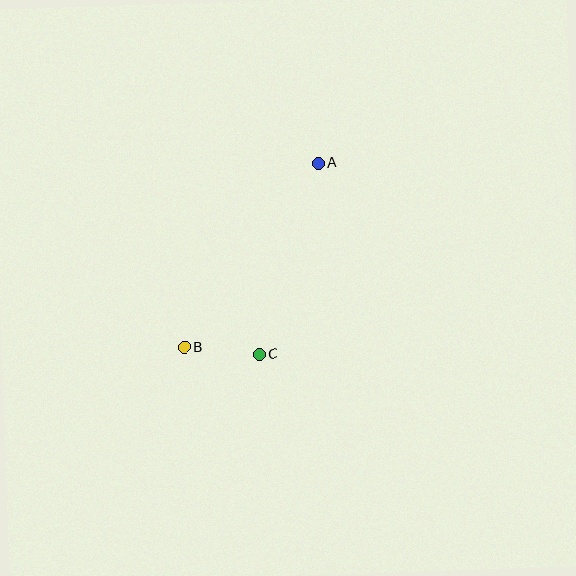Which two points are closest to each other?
Points B and C are closest to each other.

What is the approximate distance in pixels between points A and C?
The distance between A and C is approximately 200 pixels.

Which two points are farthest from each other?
Points A and B are farthest from each other.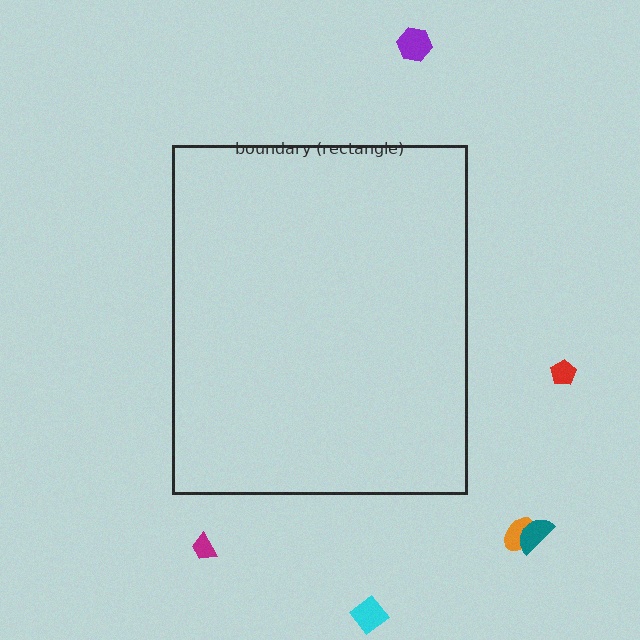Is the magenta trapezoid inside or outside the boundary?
Outside.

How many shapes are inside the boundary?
0 inside, 6 outside.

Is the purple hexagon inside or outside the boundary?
Outside.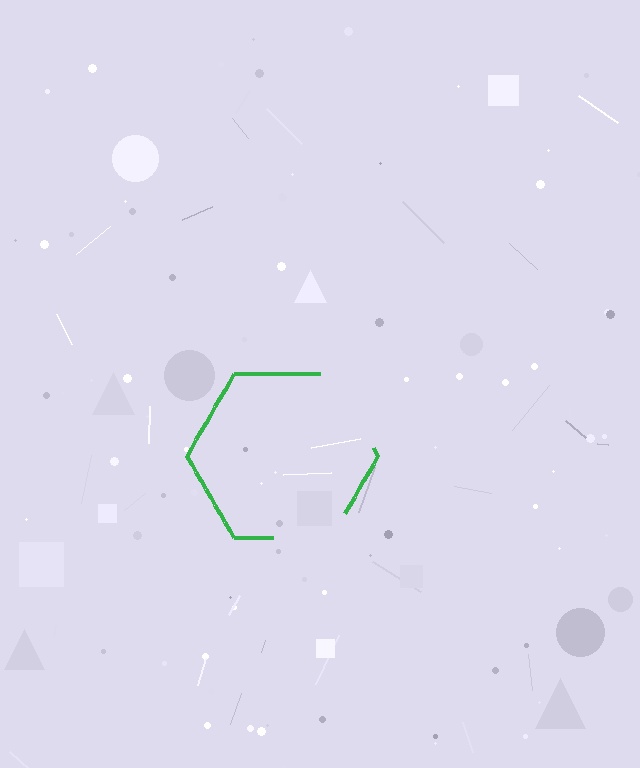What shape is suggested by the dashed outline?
The dashed outline suggests a hexagon.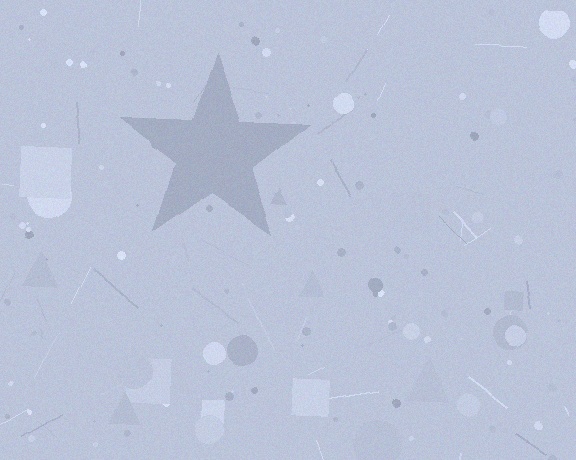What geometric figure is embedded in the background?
A star is embedded in the background.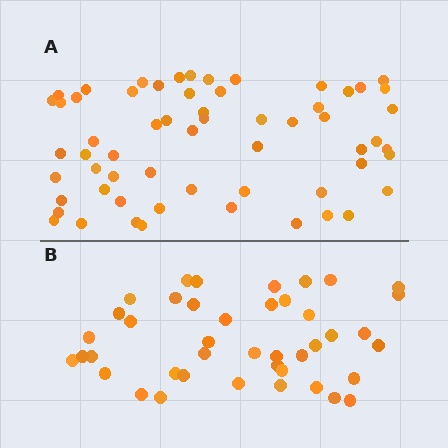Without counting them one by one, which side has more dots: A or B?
Region A (the top region) has more dots.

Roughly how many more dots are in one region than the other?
Region A has approximately 20 more dots than region B.